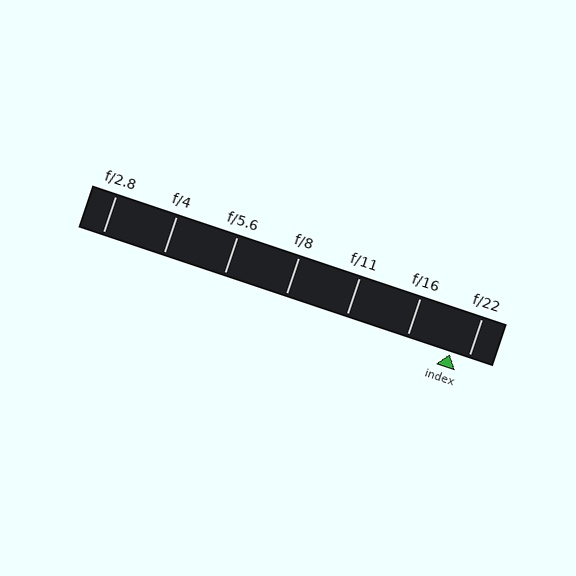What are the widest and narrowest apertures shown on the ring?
The widest aperture shown is f/2.8 and the narrowest is f/22.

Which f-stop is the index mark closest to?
The index mark is closest to f/22.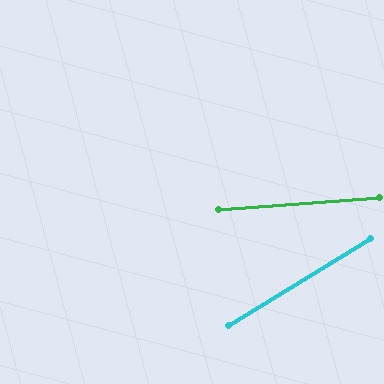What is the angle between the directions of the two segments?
Approximately 27 degrees.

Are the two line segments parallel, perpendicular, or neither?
Neither parallel nor perpendicular — they differ by about 27°.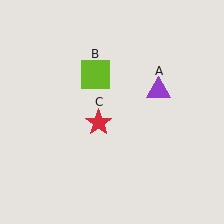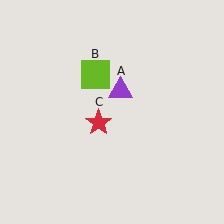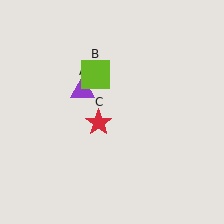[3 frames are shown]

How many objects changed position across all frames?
1 object changed position: purple triangle (object A).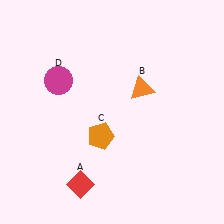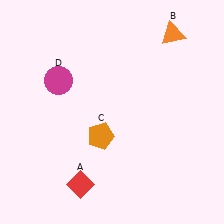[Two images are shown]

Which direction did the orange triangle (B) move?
The orange triangle (B) moved up.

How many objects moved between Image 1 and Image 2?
1 object moved between the two images.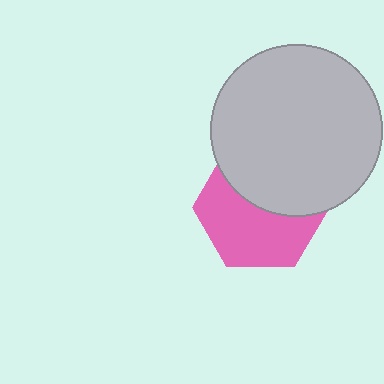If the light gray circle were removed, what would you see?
You would see the complete pink hexagon.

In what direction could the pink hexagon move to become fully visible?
The pink hexagon could move down. That would shift it out from behind the light gray circle entirely.